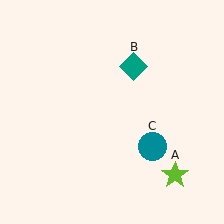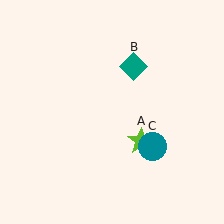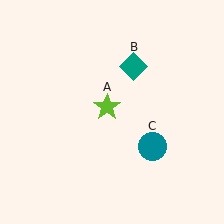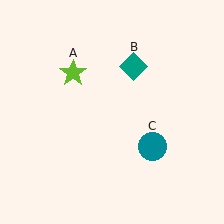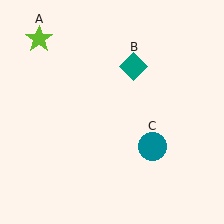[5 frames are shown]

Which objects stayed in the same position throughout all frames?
Teal diamond (object B) and teal circle (object C) remained stationary.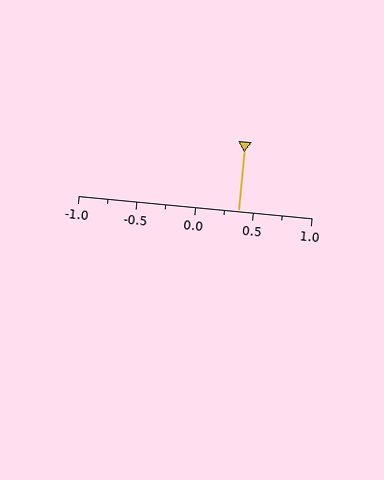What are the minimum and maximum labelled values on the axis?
The axis runs from -1.0 to 1.0.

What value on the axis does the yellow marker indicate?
The marker indicates approximately 0.38.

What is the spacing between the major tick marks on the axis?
The major ticks are spaced 0.5 apart.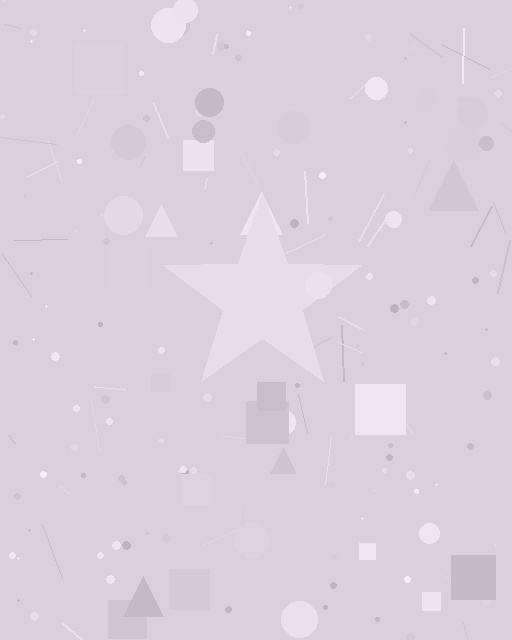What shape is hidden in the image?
A star is hidden in the image.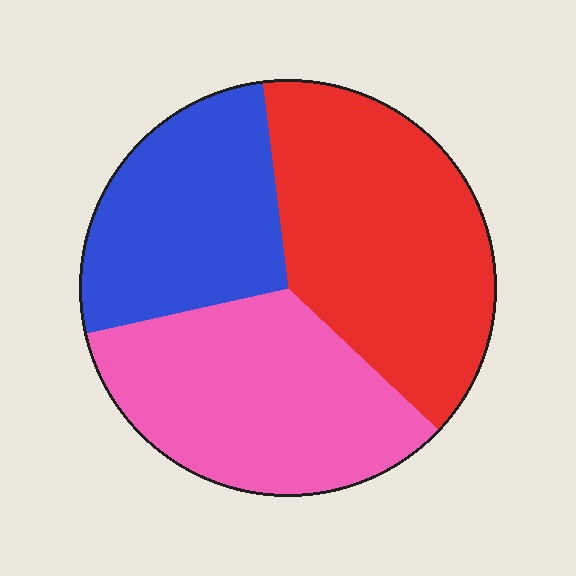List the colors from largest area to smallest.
From largest to smallest: red, pink, blue.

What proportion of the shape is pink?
Pink covers around 35% of the shape.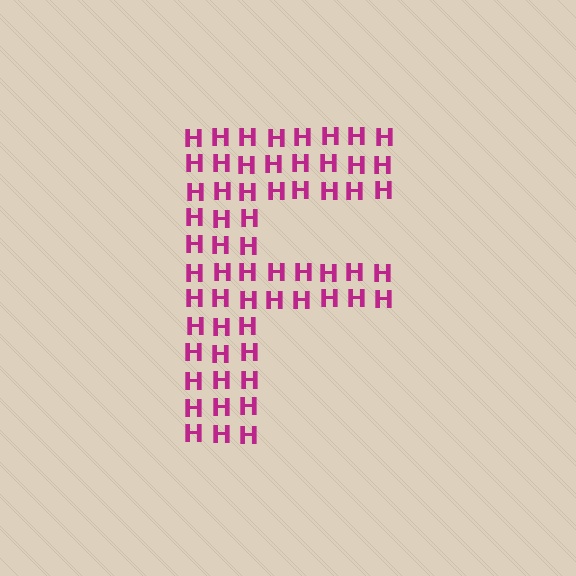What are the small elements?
The small elements are letter H's.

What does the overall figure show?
The overall figure shows the letter F.